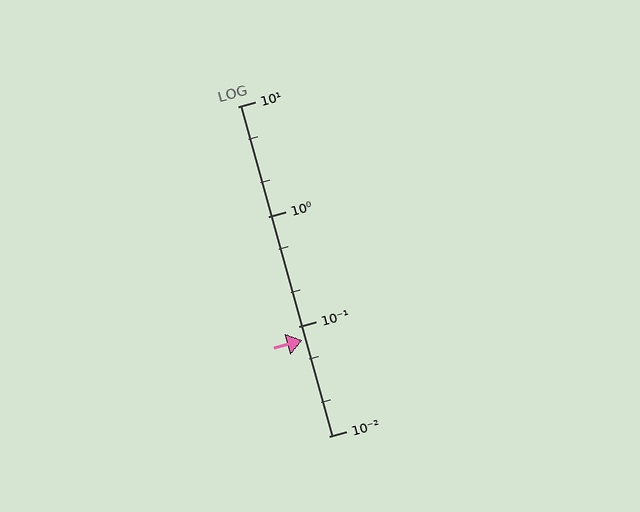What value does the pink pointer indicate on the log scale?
The pointer indicates approximately 0.075.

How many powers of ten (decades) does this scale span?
The scale spans 3 decades, from 0.01 to 10.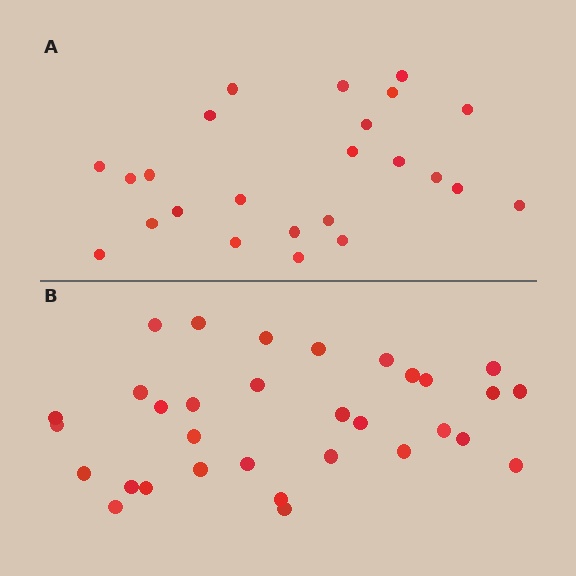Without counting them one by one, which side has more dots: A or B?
Region B (the bottom region) has more dots.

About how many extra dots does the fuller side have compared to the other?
Region B has roughly 8 or so more dots than region A.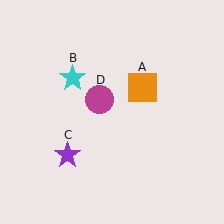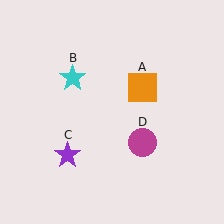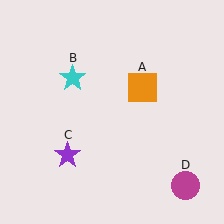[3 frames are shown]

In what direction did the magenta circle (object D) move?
The magenta circle (object D) moved down and to the right.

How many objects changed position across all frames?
1 object changed position: magenta circle (object D).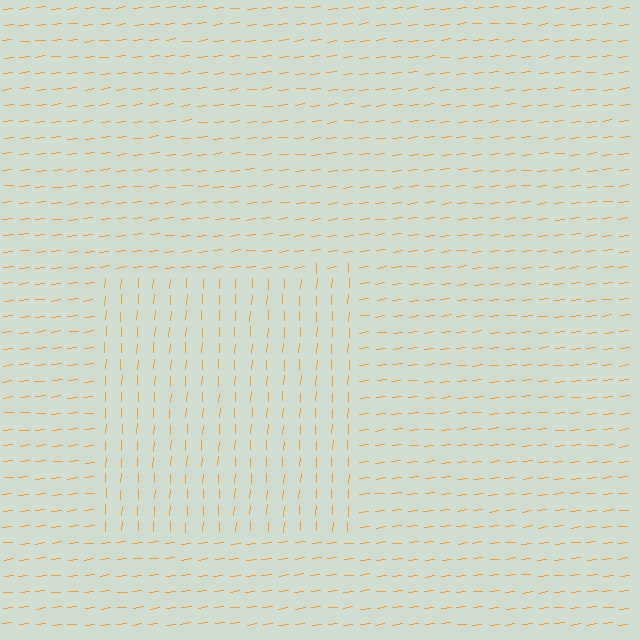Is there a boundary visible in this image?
Yes, there is a texture boundary formed by a change in line orientation.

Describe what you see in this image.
The image is filled with small orange line segments. A rectangle region in the image has lines oriented differently from the surrounding lines, creating a visible texture boundary.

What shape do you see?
I see a rectangle.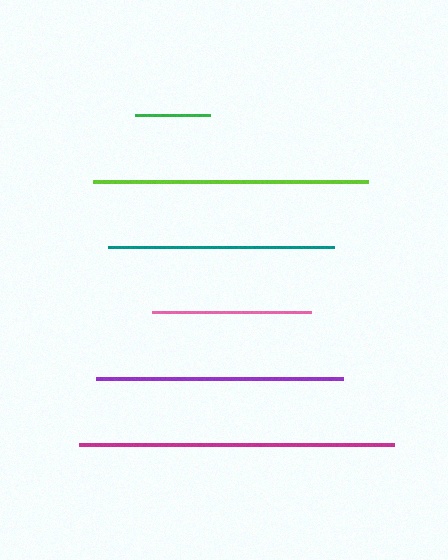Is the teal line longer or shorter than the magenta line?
The magenta line is longer than the teal line.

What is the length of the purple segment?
The purple segment is approximately 248 pixels long.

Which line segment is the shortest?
The green line is the shortest at approximately 74 pixels.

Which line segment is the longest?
The magenta line is the longest at approximately 315 pixels.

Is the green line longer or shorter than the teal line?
The teal line is longer than the green line.